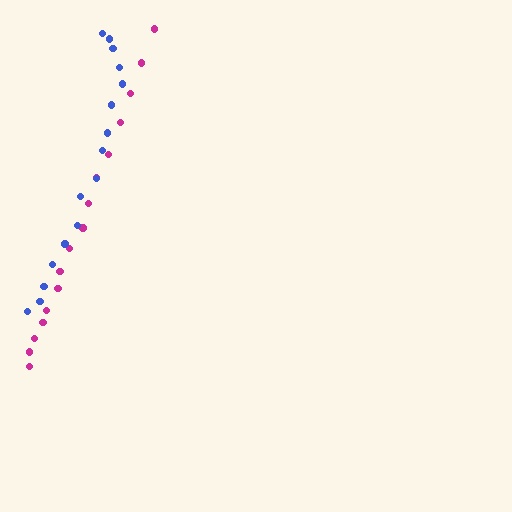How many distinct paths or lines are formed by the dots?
There are 2 distinct paths.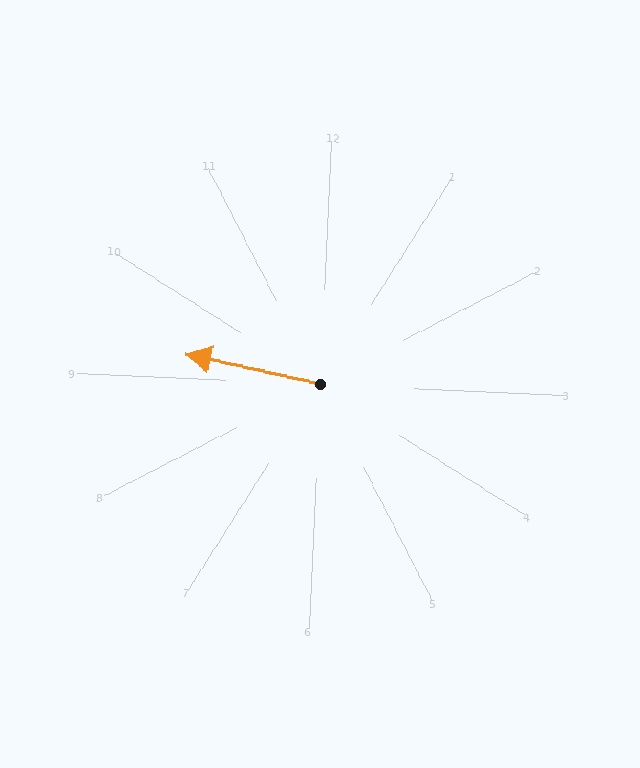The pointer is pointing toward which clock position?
Roughly 9 o'clock.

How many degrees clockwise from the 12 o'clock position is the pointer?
Approximately 280 degrees.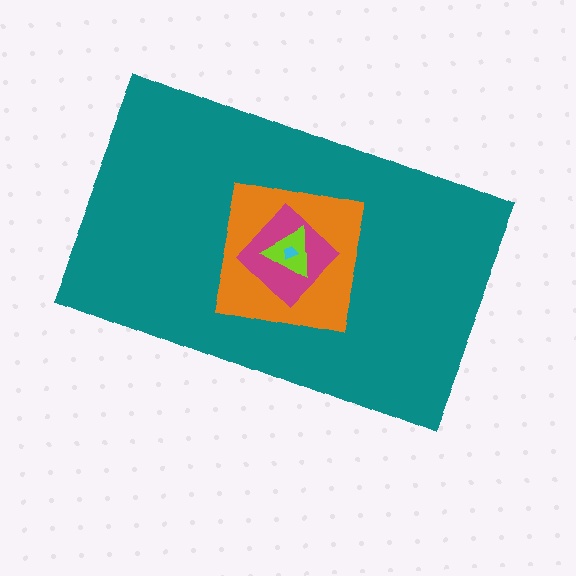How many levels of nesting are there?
5.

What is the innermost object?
The cyan trapezoid.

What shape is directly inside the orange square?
The magenta diamond.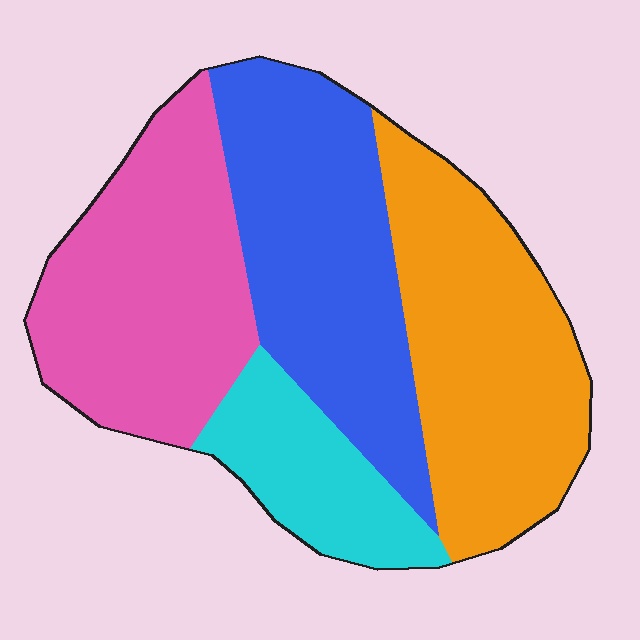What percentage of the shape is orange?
Orange covers roughly 30% of the shape.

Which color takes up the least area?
Cyan, at roughly 15%.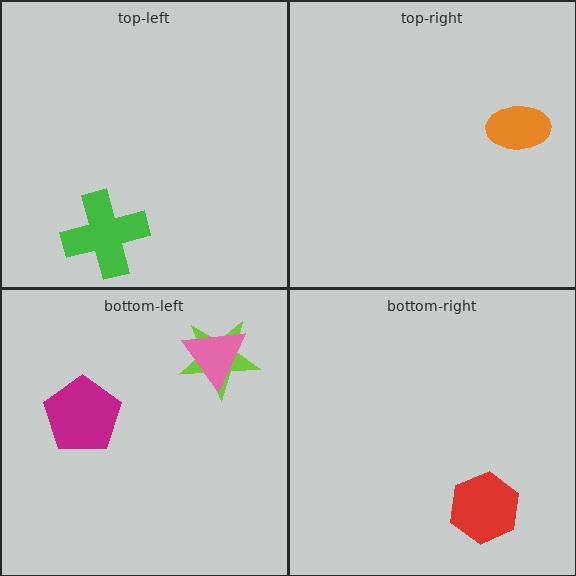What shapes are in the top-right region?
The orange ellipse.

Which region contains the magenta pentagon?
The bottom-left region.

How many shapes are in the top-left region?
1.